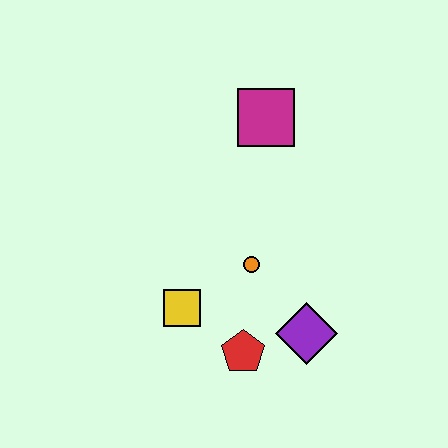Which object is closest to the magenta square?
The orange circle is closest to the magenta square.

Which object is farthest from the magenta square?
The red pentagon is farthest from the magenta square.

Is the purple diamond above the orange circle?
No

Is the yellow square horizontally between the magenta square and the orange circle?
No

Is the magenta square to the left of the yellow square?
No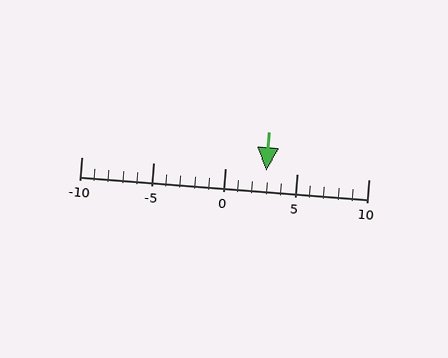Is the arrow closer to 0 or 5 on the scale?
The arrow is closer to 5.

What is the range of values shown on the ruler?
The ruler shows values from -10 to 10.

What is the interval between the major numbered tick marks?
The major tick marks are spaced 5 units apart.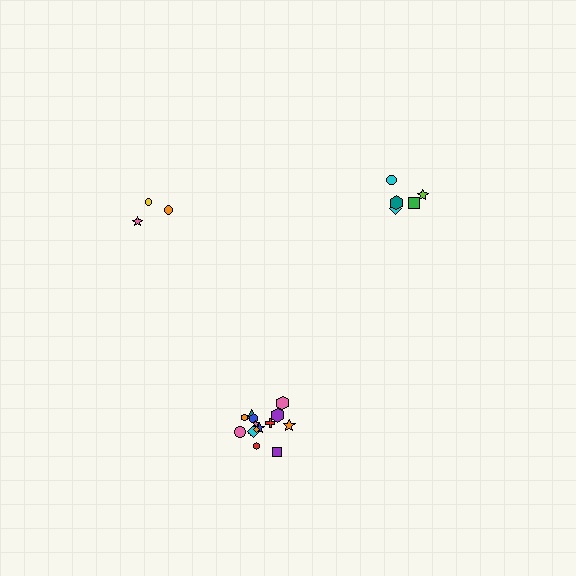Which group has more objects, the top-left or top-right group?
The top-right group.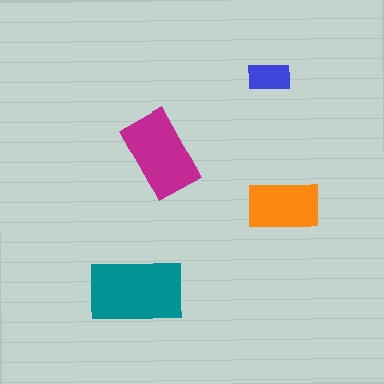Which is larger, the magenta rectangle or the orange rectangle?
The magenta one.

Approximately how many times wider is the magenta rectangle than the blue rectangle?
About 2 times wider.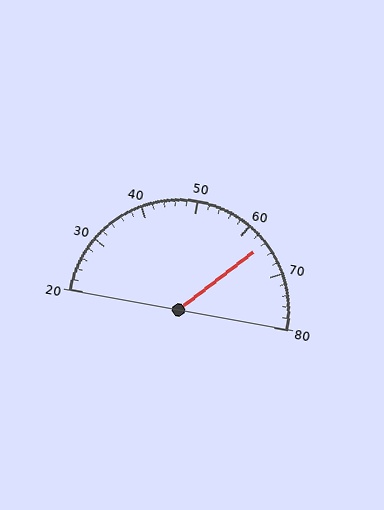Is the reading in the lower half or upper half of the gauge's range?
The reading is in the upper half of the range (20 to 80).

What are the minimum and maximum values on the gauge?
The gauge ranges from 20 to 80.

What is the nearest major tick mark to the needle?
The nearest major tick mark is 60.